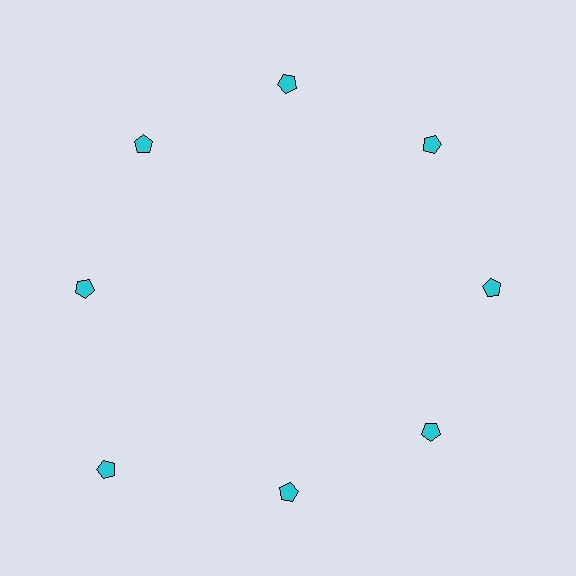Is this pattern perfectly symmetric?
No. The 8 cyan pentagons are arranged in a ring, but one element near the 8 o'clock position is pushed outward from the center, breaking the 8-fold rotational symmetry.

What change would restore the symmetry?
The symmetry would be restored by moving it inward, back onto the ring so that all 8 pentagons sit at equal angles and equal distance from the center.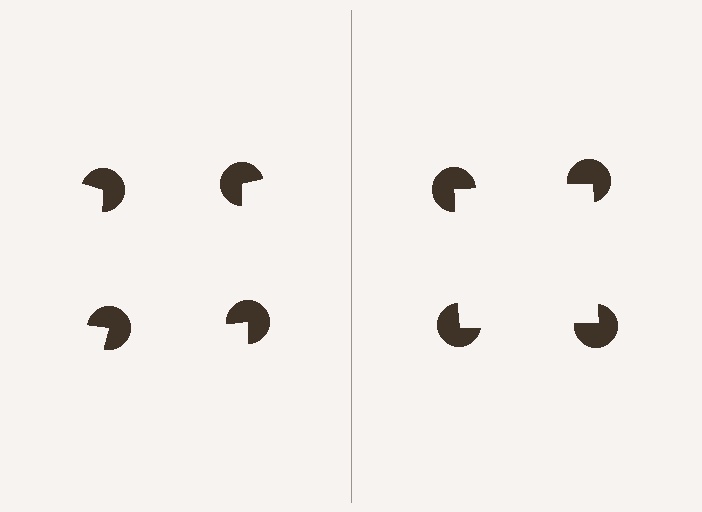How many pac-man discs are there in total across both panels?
8 — 4 on each side.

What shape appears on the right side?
An illusory square.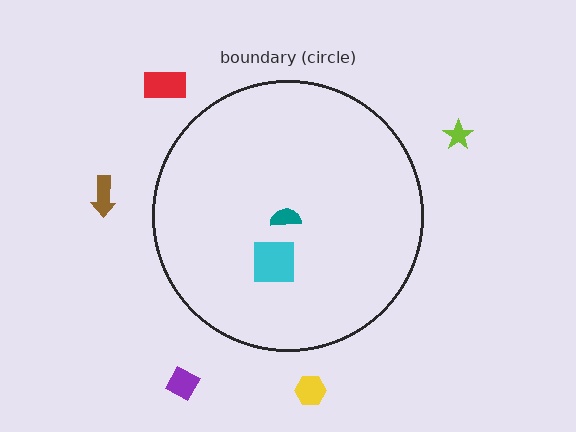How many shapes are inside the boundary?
2 inside, 5 outside.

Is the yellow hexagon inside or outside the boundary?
Outside.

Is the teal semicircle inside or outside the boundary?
Inside.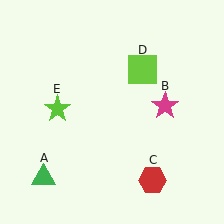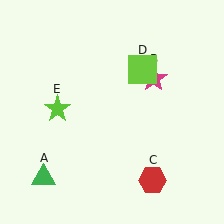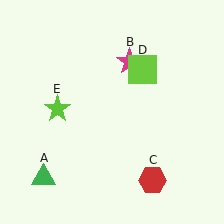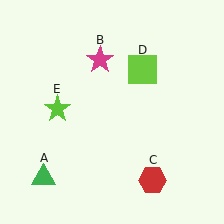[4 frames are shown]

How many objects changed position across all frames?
1 object changed position: magenta star (object B).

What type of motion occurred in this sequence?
The magenta star (object B) rotated counterclockwise around the center of the scene.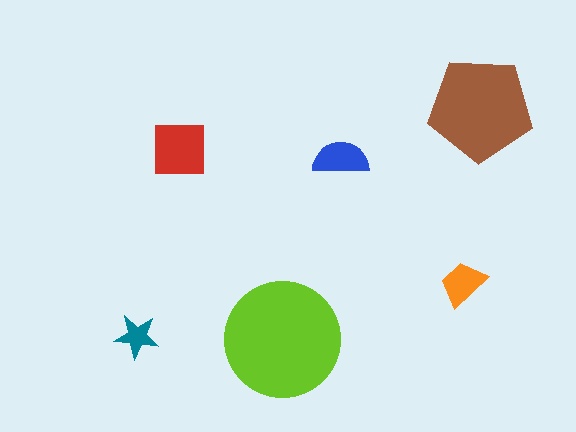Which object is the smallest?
The teal star.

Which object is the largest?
The lime circle.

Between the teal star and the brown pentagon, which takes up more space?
The brown pentagon.